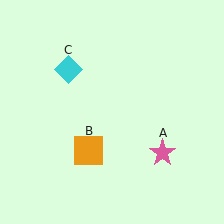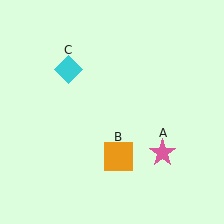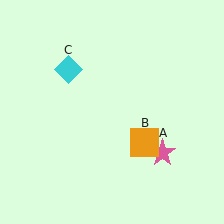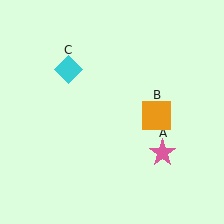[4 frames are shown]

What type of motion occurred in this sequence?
The orange square (object B) rotated counterclockwise around the center of the scene.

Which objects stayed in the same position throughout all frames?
Pink star (object A) and cyan diamond (object C) remained stationary.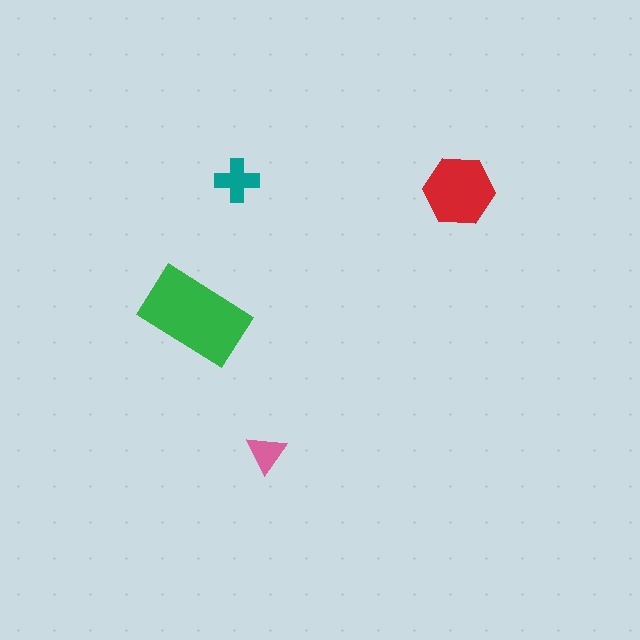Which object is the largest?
The green rectangle.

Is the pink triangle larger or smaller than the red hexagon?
Smaller.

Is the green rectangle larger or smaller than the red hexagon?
Larger.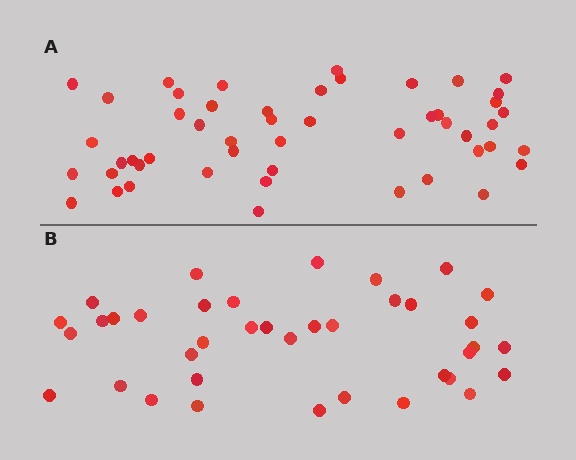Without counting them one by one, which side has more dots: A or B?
Region A (the top region) has more dots.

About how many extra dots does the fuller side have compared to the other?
Region A has roughly 12 or so more dots than region B.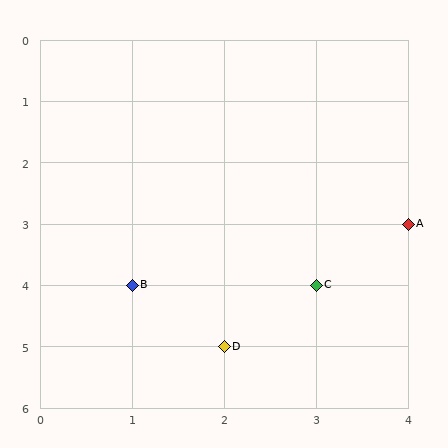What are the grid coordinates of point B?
Point B is at grid coordinates (1, 4).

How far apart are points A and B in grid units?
Points A and B are 3 columns and 1 row apart (about 3.2 grid units diagonally).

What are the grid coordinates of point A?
Point A is at grid coordinates (4, 3).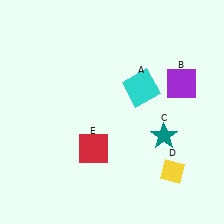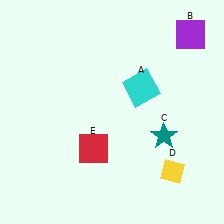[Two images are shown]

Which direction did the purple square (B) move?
The purple square (B) moved up.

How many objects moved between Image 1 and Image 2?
1 object moved between the two images.